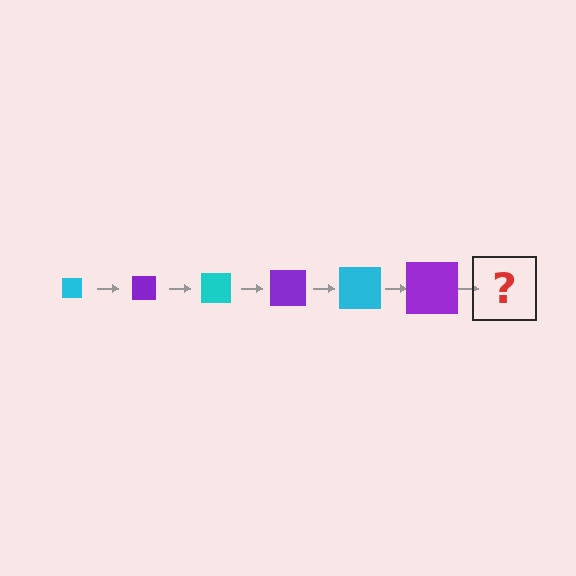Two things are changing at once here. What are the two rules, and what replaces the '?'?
The two rules are that the square grows larger each step and the color cycles through cyan and purple. The '?' should be a cyan square, larger than the previous one.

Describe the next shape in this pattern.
It should be a cyan square, larger than the previous one.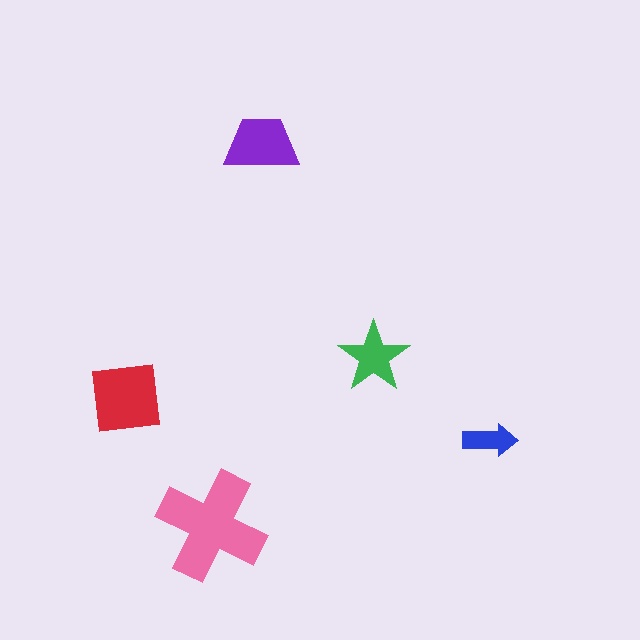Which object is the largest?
The pink cross.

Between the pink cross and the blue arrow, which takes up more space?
The pink cross.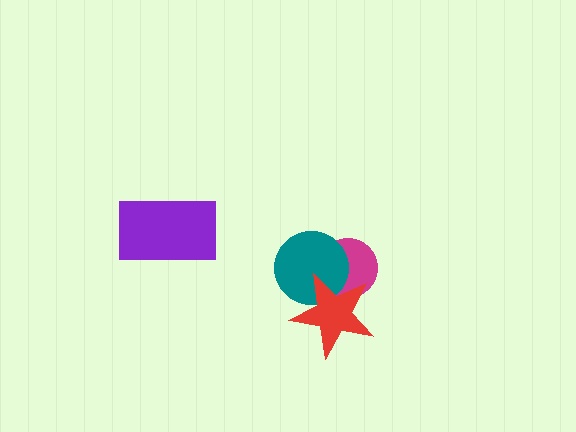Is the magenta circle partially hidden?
Yes, it is partially covered by another shape.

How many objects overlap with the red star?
2 objects overlap with the red star.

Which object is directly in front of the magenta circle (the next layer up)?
The teal circle is directly in front of the magenta circle.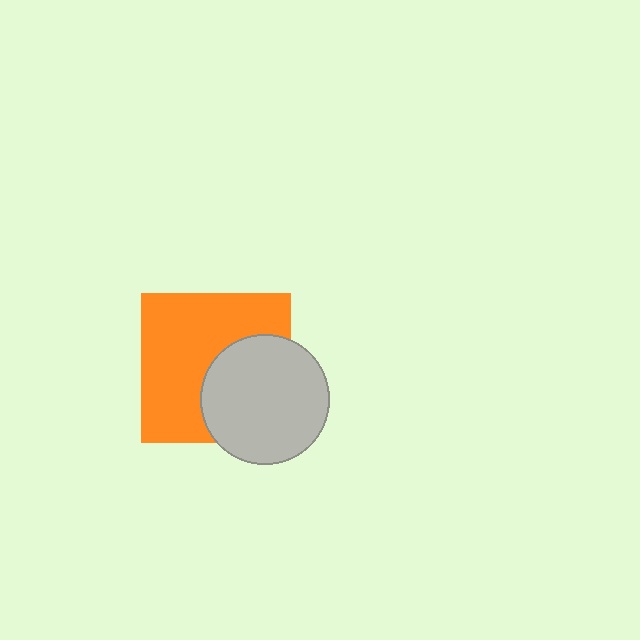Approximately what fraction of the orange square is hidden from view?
Roughly 39% of the orange square is hidden behind the light gray circle.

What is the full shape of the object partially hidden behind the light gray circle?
The partially hidden object is an orange square.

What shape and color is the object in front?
The object in front is a light gray circle.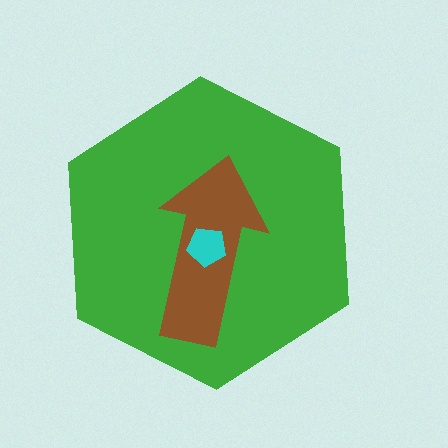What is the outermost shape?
The green hexagon.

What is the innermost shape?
The cyan pentagon.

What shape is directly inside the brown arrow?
The cyan pentagon.